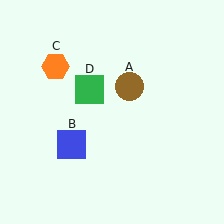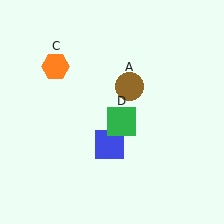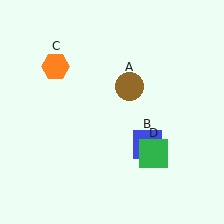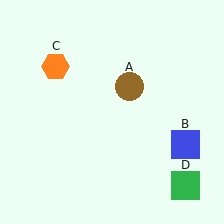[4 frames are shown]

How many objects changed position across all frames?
2 objects changed position: blue square (object B), green square (object D).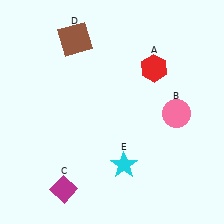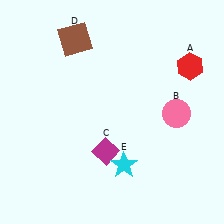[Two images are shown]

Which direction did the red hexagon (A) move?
The red hexagon (A) moved right.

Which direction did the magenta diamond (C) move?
The magenta diamond (C) moved right.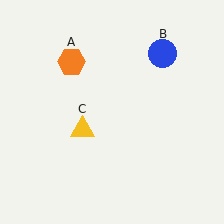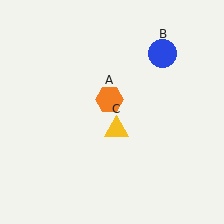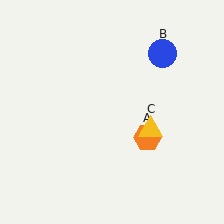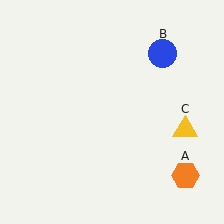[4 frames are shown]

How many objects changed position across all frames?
2 objects changed position: orange hexagon (object A), yellow triangle (object C).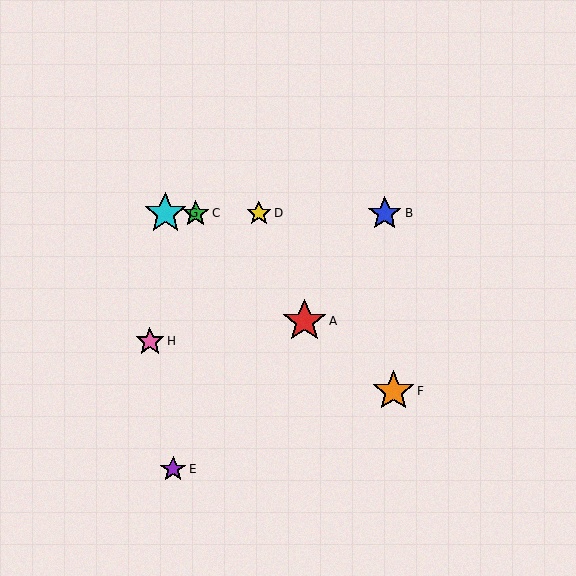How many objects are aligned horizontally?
4 objects (B, C, D, G) are aligned horizontally.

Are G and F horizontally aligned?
No, G is at y≈213 and F is at y≈391.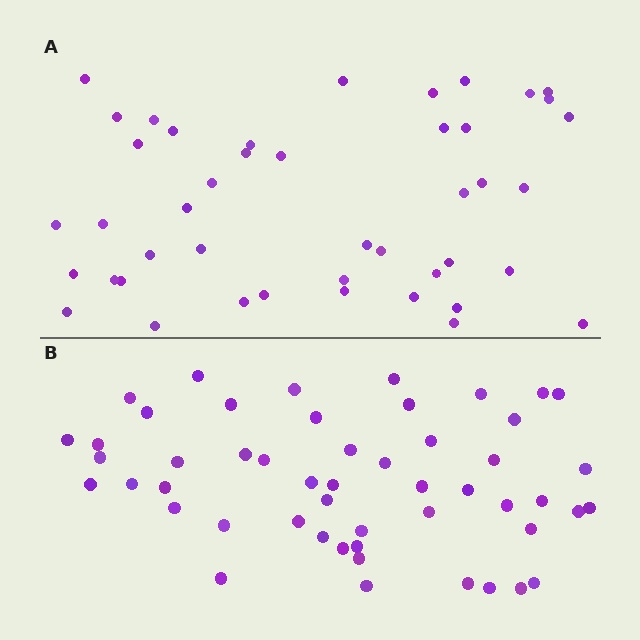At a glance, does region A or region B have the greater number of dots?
Region B (the bottom region) has more dots.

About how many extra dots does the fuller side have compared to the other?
Region B has roughly 8 or so more dots than region A.